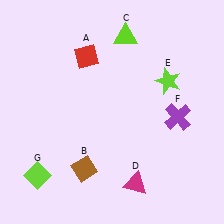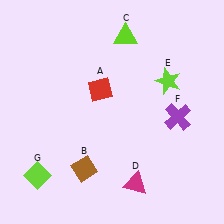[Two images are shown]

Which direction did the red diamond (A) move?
The red diamond (A) moved down.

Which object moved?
The red diamond (A) moved down.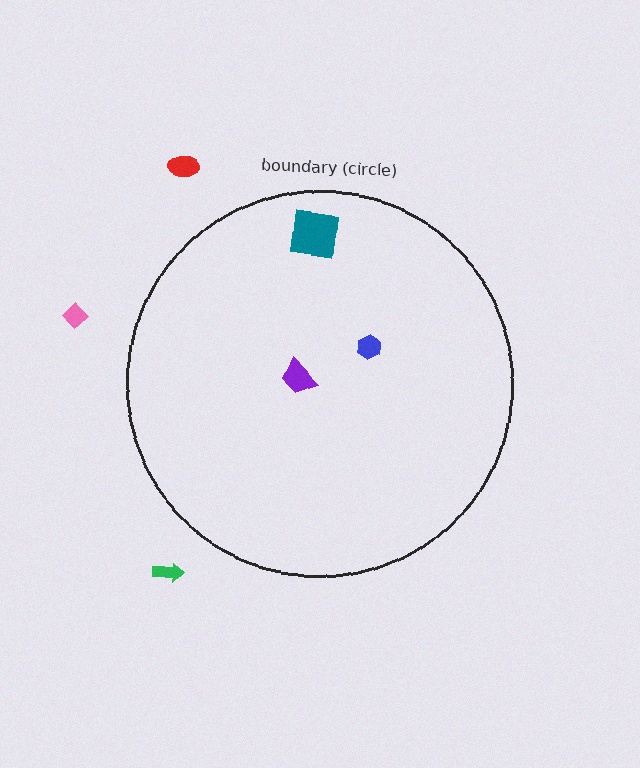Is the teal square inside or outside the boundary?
Inside.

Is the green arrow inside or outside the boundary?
Outside.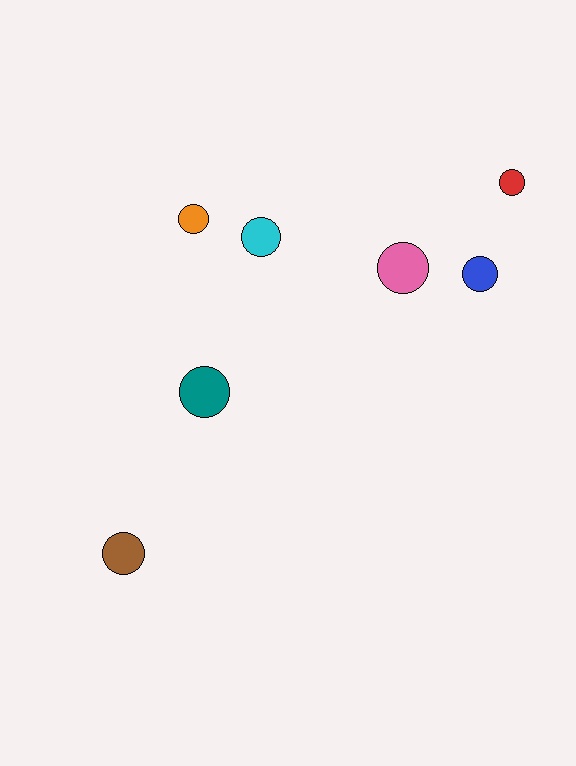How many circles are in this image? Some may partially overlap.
There are 7 circles.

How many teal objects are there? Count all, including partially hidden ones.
There is 1 teal object.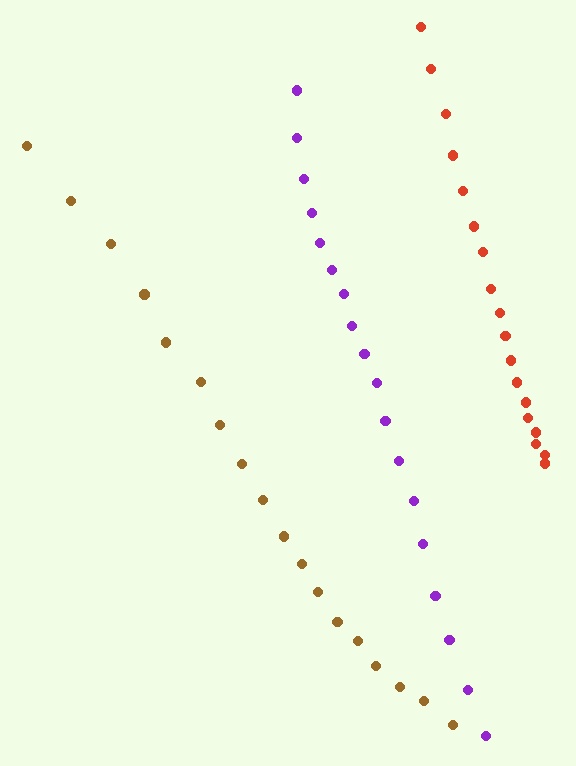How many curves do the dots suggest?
There are 3 distinct paths.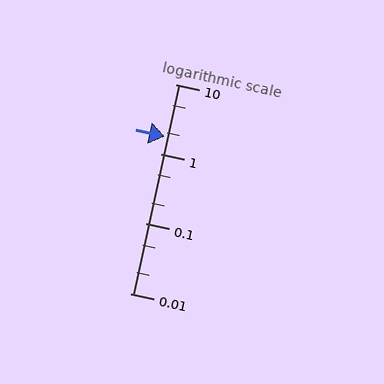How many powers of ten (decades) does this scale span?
The scale spans 3 decades, from 0.01 to 10.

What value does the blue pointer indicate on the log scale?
The pointer indicates approximately 1.8.